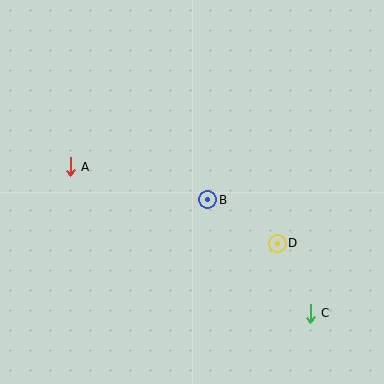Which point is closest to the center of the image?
Point B at (208, 200) is closest to the center.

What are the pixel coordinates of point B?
Point B is at (208, 200).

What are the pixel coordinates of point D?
Point D is at (277, 243).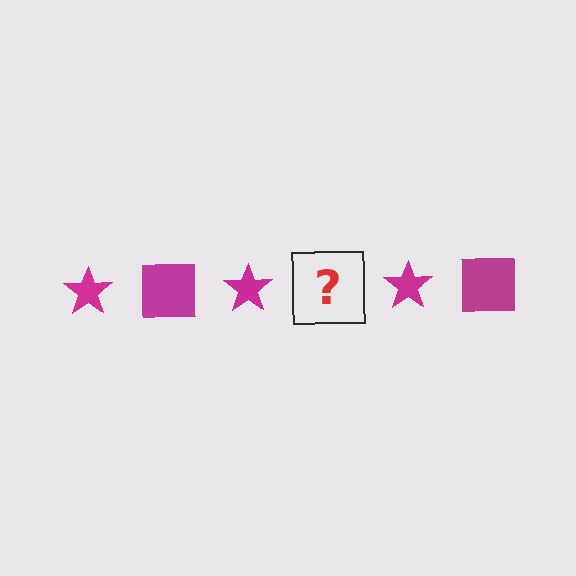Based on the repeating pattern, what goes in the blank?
The blank should be a magenta square.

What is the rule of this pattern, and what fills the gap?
The rule is that the pattern cycles through star, square shapes in magenta. The gap should be filled with a magenta square.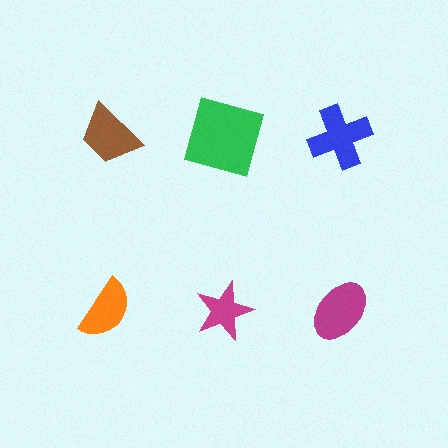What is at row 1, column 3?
A blue cross.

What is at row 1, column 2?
A green square.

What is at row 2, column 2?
A magenta star.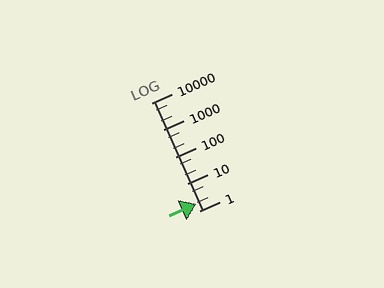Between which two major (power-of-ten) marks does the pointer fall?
The pointer is between 1 and 10.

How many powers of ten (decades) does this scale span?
The scale spans 4 decades, from 1 to 10000.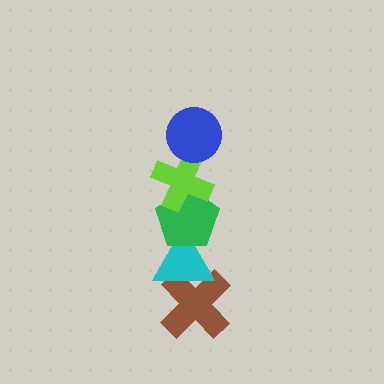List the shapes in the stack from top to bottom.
From top to bottom: the blue circle, the lime cross, the green pentagon, the cyan triangle, the brown cross.